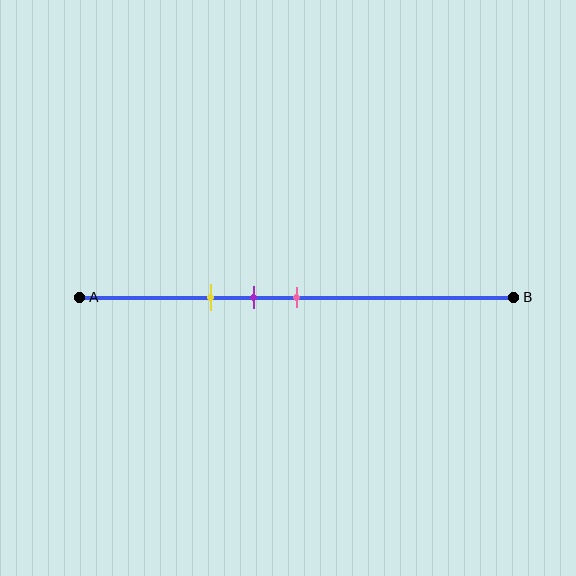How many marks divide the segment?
There are 3 marks dividing the segment.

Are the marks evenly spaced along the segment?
Yes, the marks are approximately evenly spaced.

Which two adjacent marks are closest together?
The purple and pink marks are the closest adjacent pair.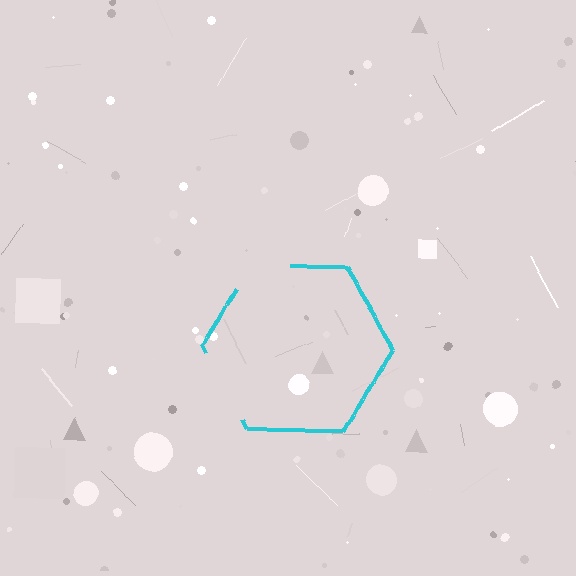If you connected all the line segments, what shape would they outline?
They would outline a hexagon.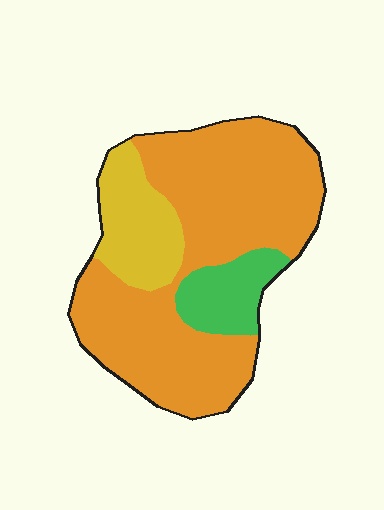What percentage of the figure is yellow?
Yellow covers around 15% of the figure.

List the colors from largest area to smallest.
From largest to smallest: orange, yellow, green.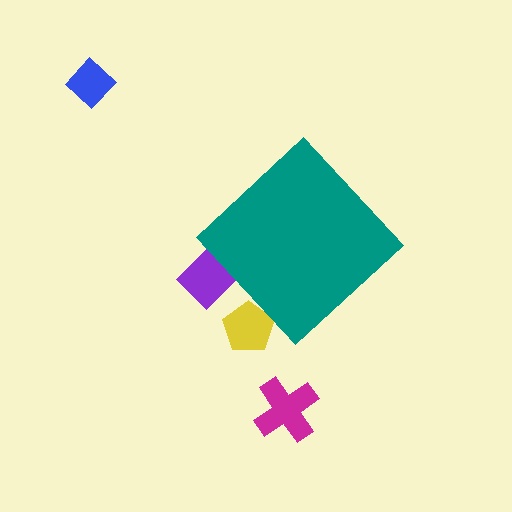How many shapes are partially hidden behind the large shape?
2 shapes are partially hidden.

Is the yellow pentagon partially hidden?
Yes, the yellow pentagon is partially hidden behind the teal diamond.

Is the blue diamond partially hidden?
No, the blue diamond is fully visible.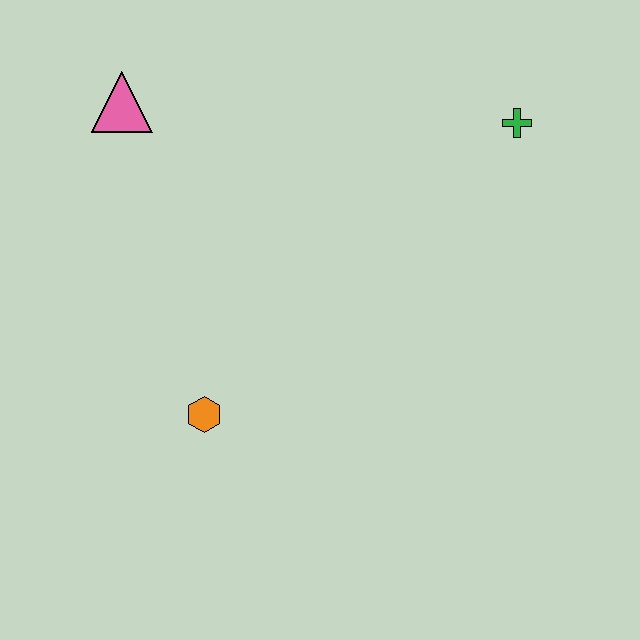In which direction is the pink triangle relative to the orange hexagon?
The pink triangle is above the orange hexagon.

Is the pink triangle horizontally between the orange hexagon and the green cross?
No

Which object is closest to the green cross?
The pink triangle is closest to the green cross.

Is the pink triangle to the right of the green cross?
No